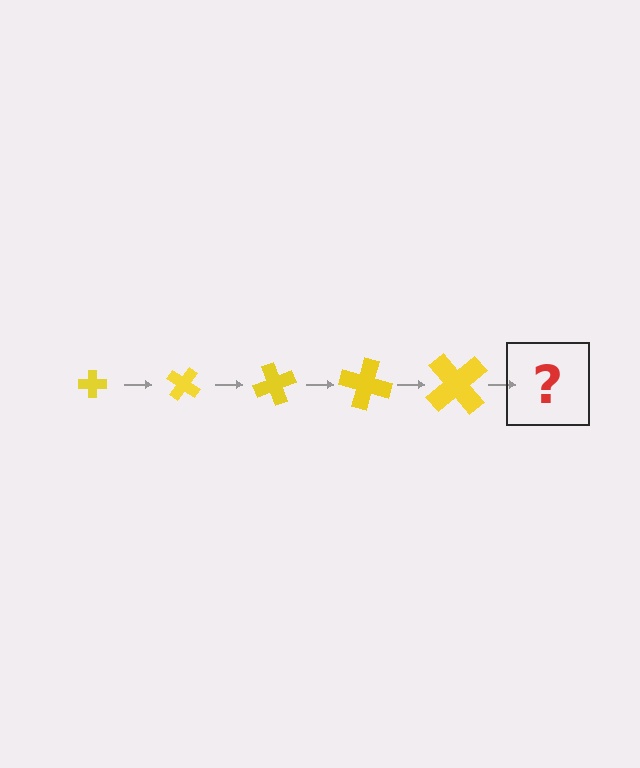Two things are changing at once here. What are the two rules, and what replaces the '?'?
The two rules are that the cross grows larger each step and it rotates 35 degrees each step. The '?' should be a cross, larger than the previous one and rotated 175 degrees from the start.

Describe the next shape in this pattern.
It should be a cross, larger than the previous one and rotated 175 degrees from the start.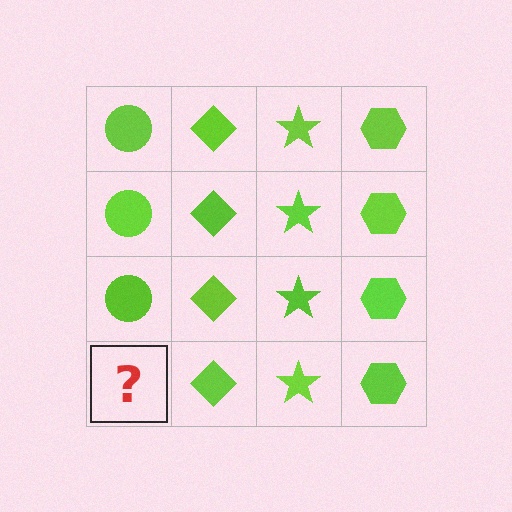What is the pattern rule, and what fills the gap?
The rule is that each column has a consistent shape. The gap should be filled with a lime circle.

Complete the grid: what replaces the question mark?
The question mark should be replaced with a lime circle.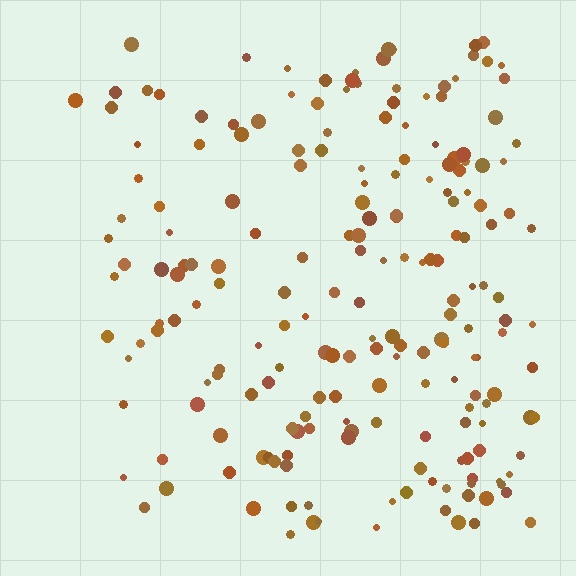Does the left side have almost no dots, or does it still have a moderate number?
Still a moderate number, just noticeably fewer than the right.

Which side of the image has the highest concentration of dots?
The right.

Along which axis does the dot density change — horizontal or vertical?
Horizontal.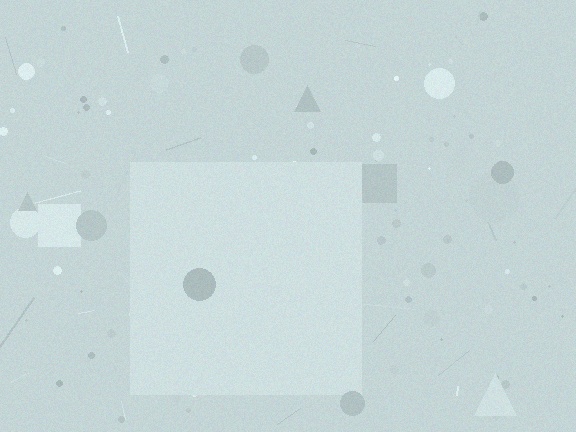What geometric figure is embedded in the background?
A square is embedded in the background.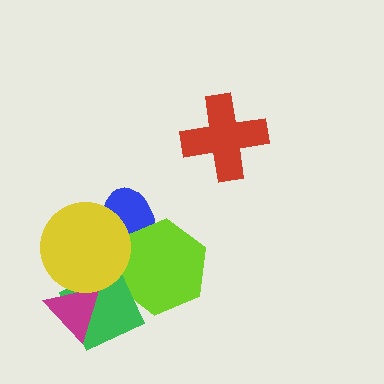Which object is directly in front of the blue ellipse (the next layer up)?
The lime hexagon is directly in front of the blue ellipse.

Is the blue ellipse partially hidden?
Yes, it is partially covered by another shape.